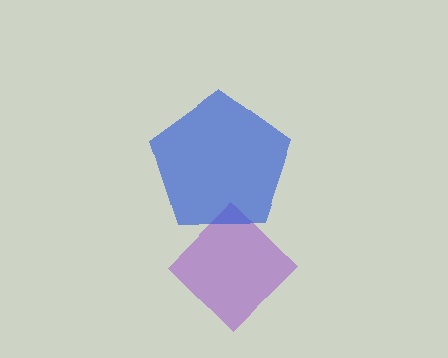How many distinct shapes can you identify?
There are 2 distinct shapes: a purple diamond, a blue pentagon.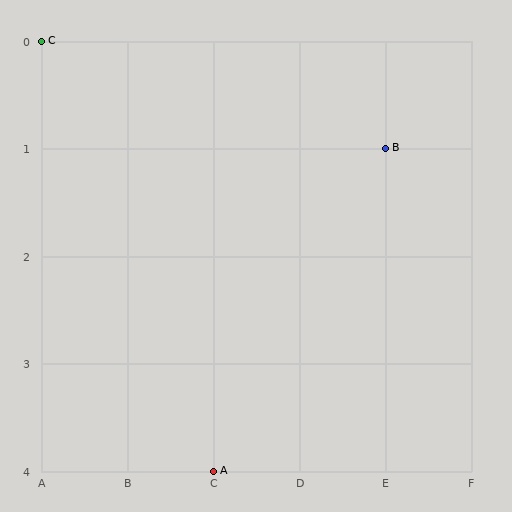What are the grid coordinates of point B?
Point B is at grid coordinates (E, 1).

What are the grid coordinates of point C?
Point C is at grid coordinates (A, 0).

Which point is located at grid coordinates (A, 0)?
Point C is at (A, 0).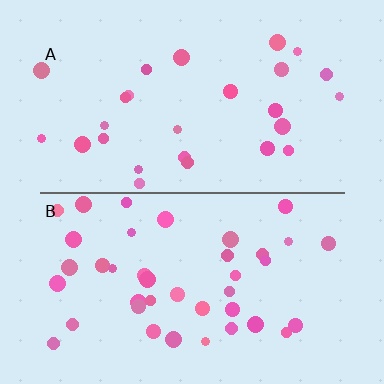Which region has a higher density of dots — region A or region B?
B (the bottom).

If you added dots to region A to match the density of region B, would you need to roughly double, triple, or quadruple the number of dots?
Approximately double.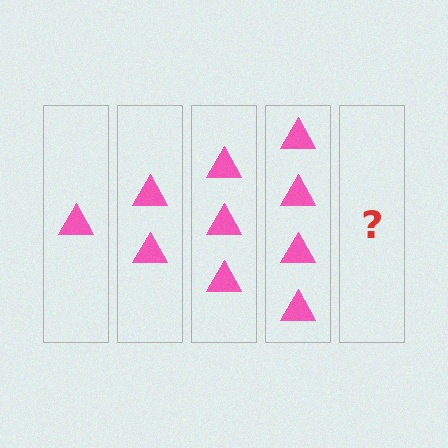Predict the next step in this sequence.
The next step is 5 triangles.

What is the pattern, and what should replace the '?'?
The pattern is that each step adds one more triangle. The '?' should be 5 triangles.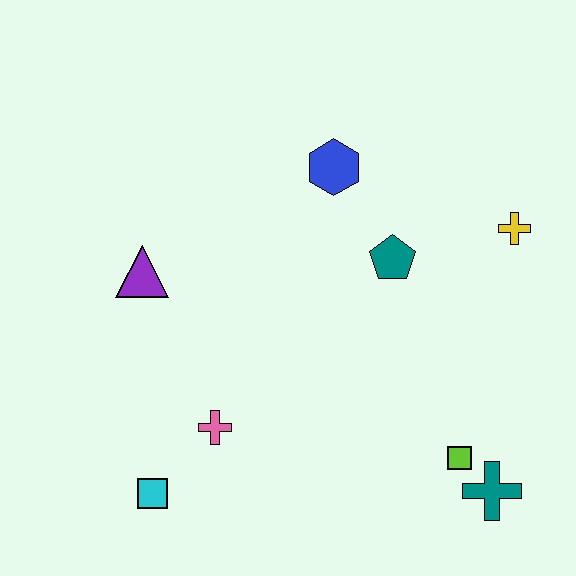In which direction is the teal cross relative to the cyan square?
The teal cross is to the right of the cyan square.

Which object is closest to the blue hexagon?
The teal pentagon is closest to the blue hexagon.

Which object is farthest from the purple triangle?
The teal cross is farthest from the purple triangle.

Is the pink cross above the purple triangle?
No